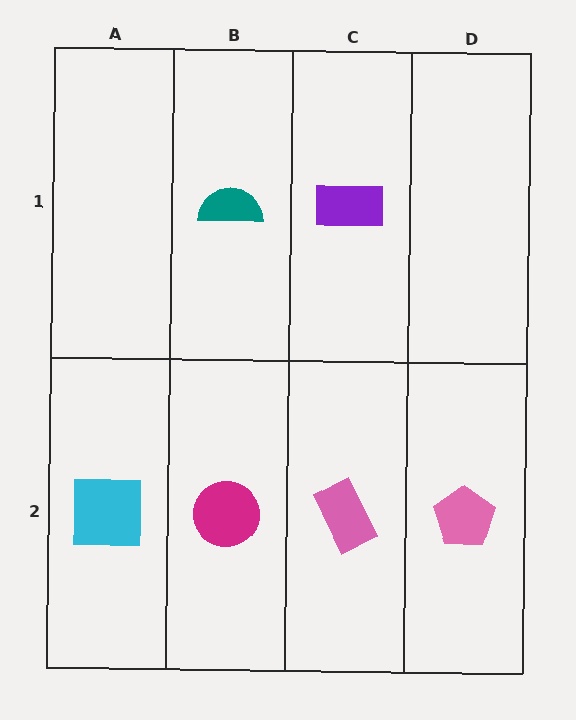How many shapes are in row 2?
4 shapes.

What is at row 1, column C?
A purple rectangle.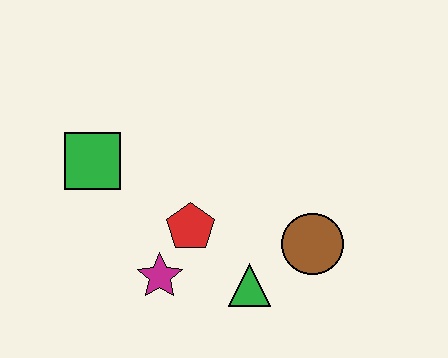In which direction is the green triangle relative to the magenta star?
The green triangle is to the right of the magenta star.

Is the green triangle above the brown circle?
No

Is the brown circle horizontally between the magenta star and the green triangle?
No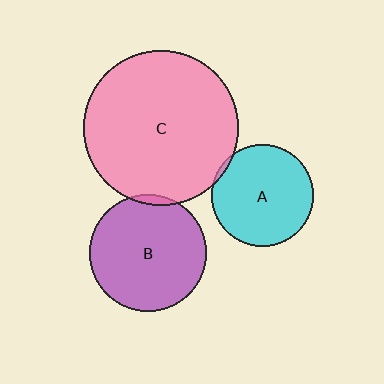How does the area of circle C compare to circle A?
Approximately 2.3 times.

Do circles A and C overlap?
Yes.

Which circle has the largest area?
Circle C (pink).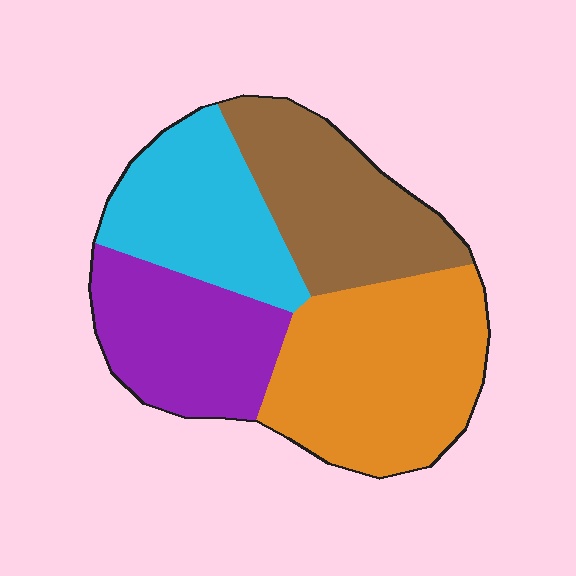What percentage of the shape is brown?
Brown takes up between a sixth and a third of the shape.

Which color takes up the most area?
Orange, at roughly 35%.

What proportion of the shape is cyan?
Cyan takes up about one fifth (1/5) of the shape.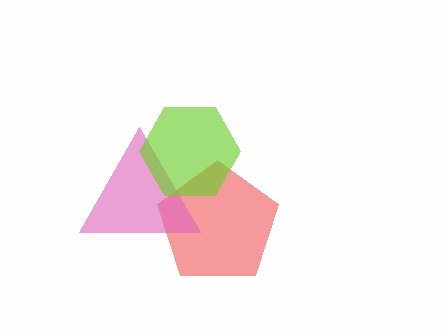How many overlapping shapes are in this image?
There are 3 overlapping shapes in the image.